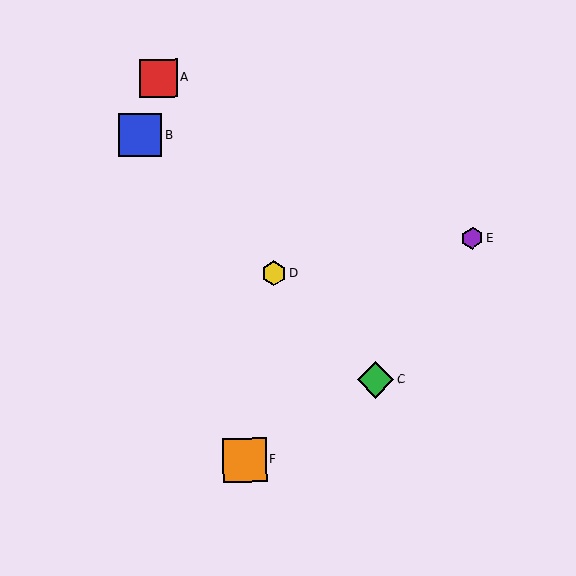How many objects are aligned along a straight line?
3 objects (B, C, D) are aligned along a straight line.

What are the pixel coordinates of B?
Object B is at (140, 135).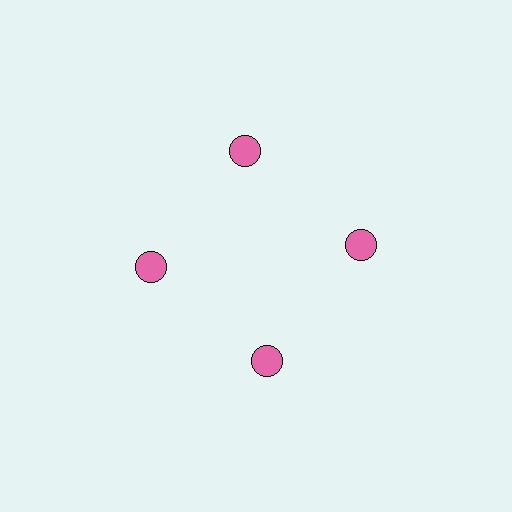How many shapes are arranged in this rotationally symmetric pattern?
There are 4 shapes, arranged in 4 groups of 1.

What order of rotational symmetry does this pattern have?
This pattern has 4-fold rotational symmetry.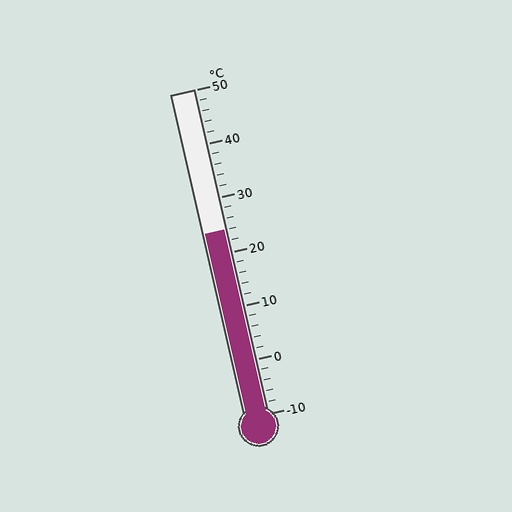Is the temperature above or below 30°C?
The temperature is below 30°C.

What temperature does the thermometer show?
The thermometer shows approximately 24°C.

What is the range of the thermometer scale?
The thermometer scale ranges from -10°C to 50°C.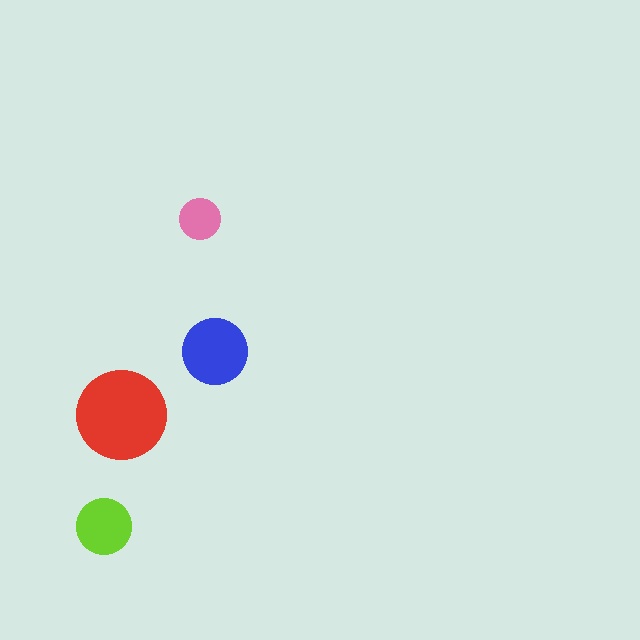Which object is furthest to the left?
The lime circle is leftmost.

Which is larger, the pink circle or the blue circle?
The blue one.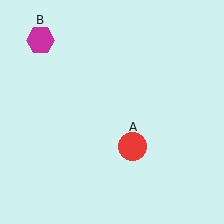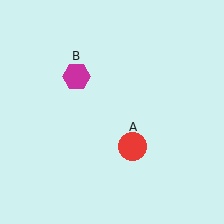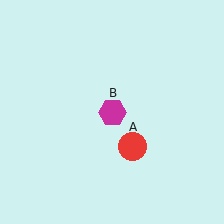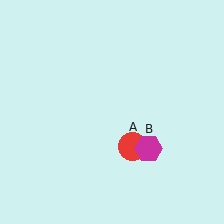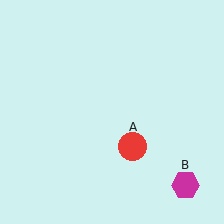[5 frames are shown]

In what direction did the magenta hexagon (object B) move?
The magenta hexagon (object B) moved down and to the right.